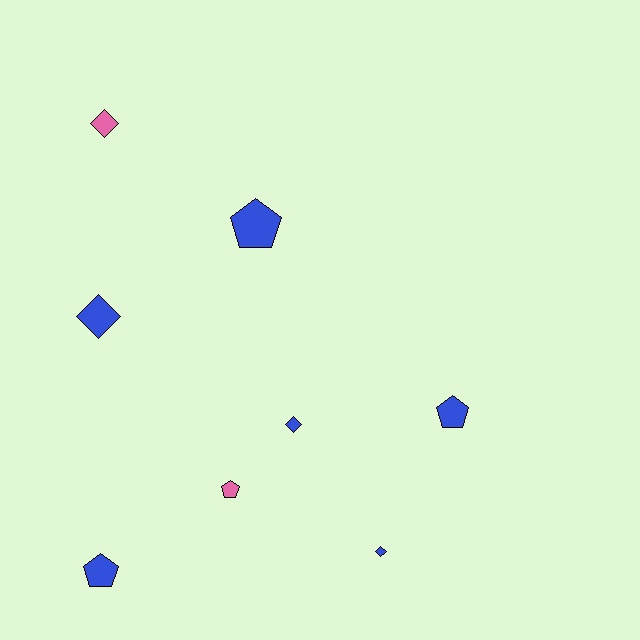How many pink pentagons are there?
There is 1 pink pentagon.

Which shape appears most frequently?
Diamond, with 4 objects.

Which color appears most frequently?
Blue, with 6 objects.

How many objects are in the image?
There are 8 objects.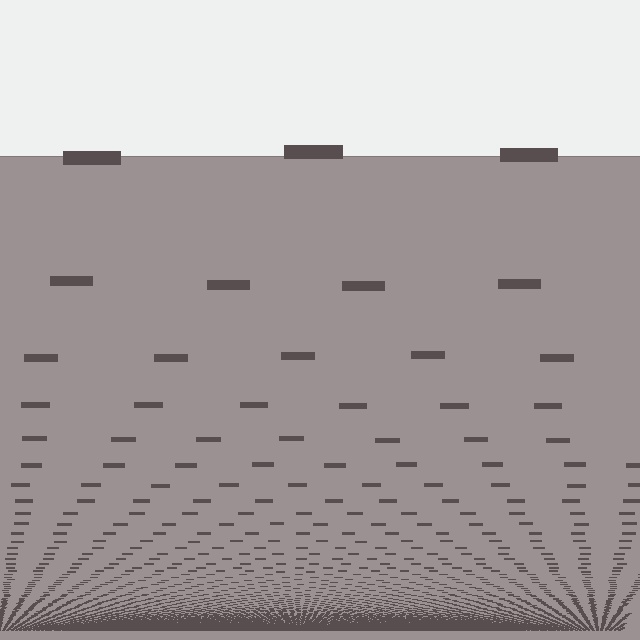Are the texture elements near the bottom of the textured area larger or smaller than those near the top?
Smaller. The gradient is inverted — elements near the bottom are smaller and denser.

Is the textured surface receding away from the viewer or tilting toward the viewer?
The surface appears to tilt toward the viewer. Texture elements get larger and sparser toward the top.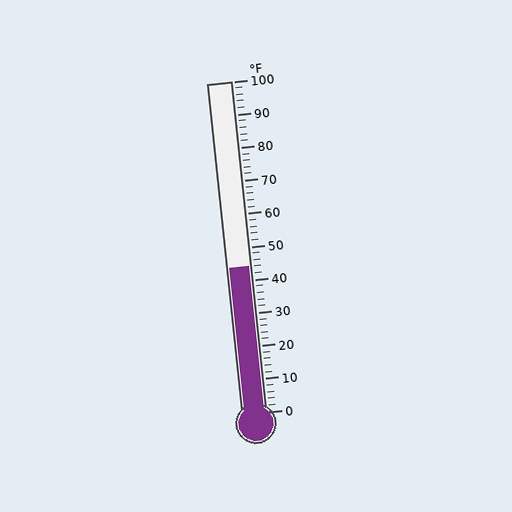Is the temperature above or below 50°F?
The temperature is below 50°F.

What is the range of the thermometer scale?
The thermometer scale ranges from 0°F to 100°F.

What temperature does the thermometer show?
The thermometer shows approximately 44°F.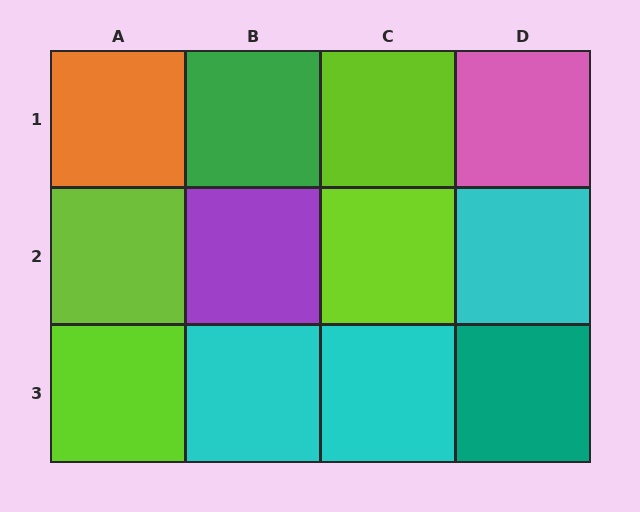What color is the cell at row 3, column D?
Teal.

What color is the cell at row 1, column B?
Green.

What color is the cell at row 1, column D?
Pink.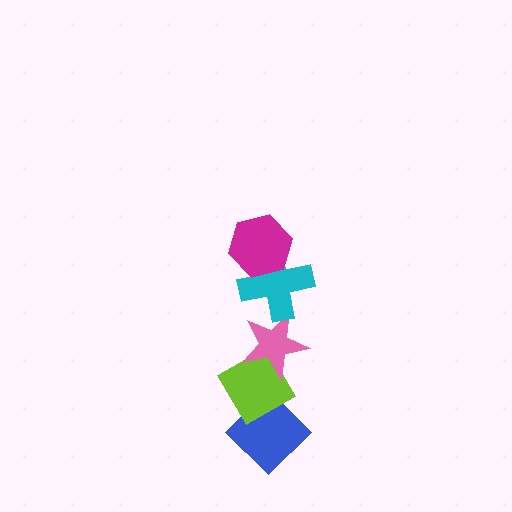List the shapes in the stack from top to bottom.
From top to bottom: the magenta hexagon, the cyan cross, the pink star, the lime diamond, the blue diamond.